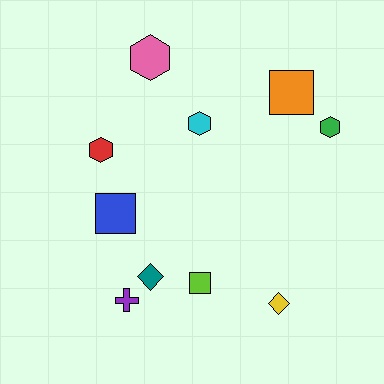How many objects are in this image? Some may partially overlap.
There are 10 objects.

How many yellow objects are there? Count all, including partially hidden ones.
There is 1 yellow object.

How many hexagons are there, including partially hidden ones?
There are 4 hexagons.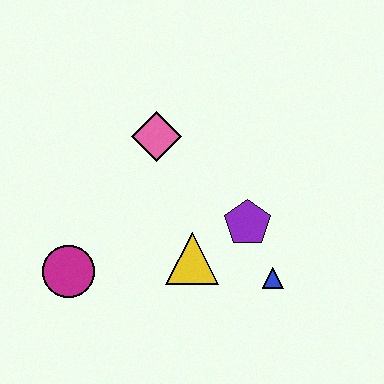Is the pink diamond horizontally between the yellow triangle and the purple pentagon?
No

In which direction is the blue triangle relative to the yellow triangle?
The blue triangle is to the right of the yellow triangle.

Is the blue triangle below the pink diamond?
Yes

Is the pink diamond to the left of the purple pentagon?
Yes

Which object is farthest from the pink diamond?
The blue triangle is farthest from the pink diamond.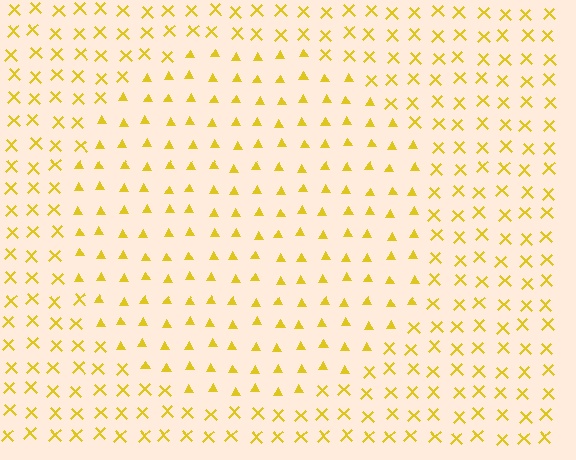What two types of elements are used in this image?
The image uses triangles inside the circle region and X marks outside it.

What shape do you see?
I see a circle.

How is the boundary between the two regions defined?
The boundary is defined by a change in element shape: triangles inside vs. X marks outside. All elements share the same color and spacing.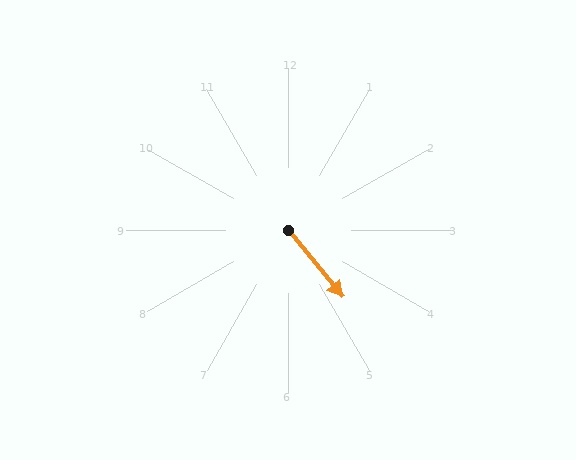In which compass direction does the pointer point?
Southeast.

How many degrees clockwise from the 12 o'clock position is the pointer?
Approximately 141 degrees.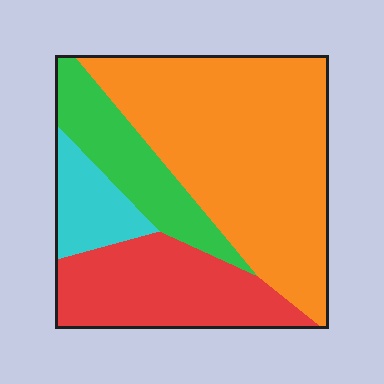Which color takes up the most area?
Orange, at roughly 50%.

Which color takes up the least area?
Cyan, at roughly 10%.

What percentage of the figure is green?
Green takes up about one sixth (1/6) of the figure.